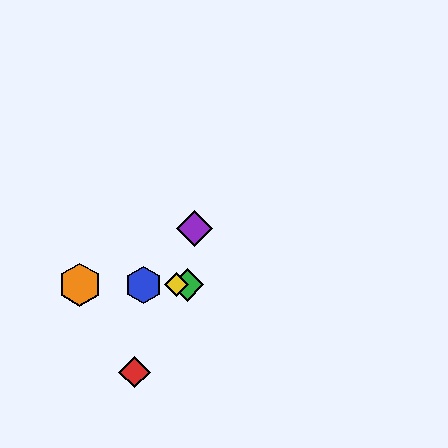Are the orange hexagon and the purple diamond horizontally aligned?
No, the orange hexagon is at y≈285 and the purple diamond is at y≈229.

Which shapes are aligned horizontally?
The blue hexagon, the green diamond, the yellow diamond, the orange hexagon are aligned horizontally.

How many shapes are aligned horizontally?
4 shapes (the blue hexagon, the green diamond, the yellow diamond, the orange hexagon) are aligned horizontally.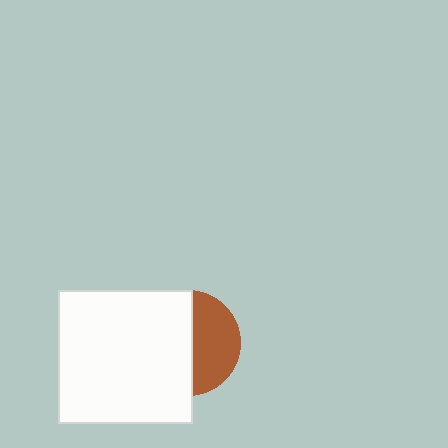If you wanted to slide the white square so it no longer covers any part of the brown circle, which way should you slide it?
Slide it left — that is the most direct way to separate the two shapes.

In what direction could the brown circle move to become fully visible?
The brown circle could move right. That would shift it out from behind the white square entirely.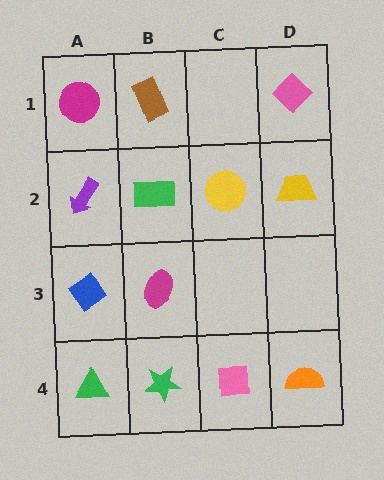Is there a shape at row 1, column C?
No, that cell is empty.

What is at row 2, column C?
A yellow circle.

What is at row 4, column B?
A green star.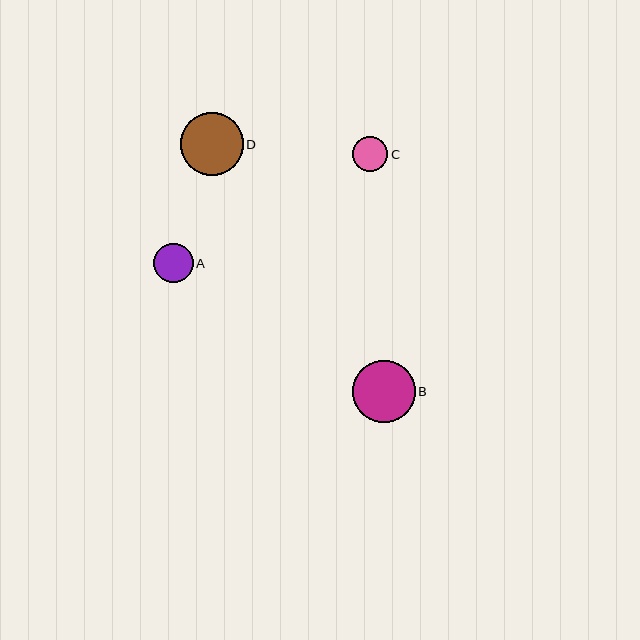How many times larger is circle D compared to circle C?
Circle D is approximately 1.8 times the size of circle C.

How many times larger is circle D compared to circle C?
Circle D is approximately 1.8 times the size of circle C.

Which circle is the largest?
Circle D is the largest with a size of approximately 63 pixels.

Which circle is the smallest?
Circle C is the smallest with a size of approximately 35 pixels.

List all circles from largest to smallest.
From largest to smallest: D, B, A, C.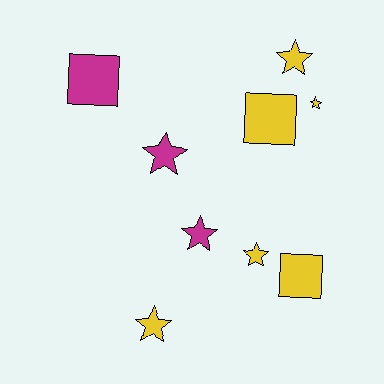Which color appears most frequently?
Yellow, with 6 objects.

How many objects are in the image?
There are 9 objects.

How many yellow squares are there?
There are 2 yellow squares.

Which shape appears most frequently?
Star, with 6 objects.